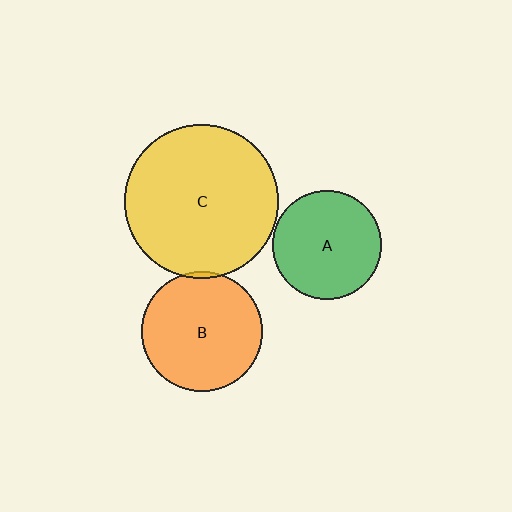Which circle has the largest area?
Circle C (yellow).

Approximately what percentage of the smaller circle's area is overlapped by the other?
Approximately 5%.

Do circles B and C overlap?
Yes.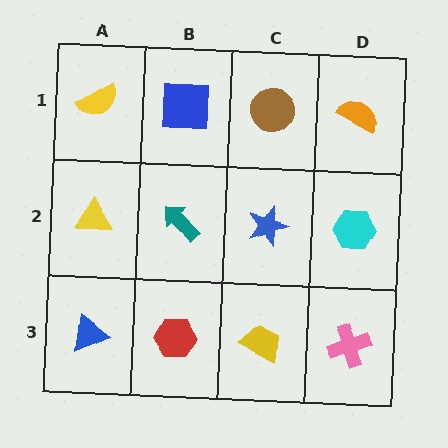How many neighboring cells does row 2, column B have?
4.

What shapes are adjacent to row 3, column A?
A yellow triangle (row 2, column A), a red hexagon (row 3, column B).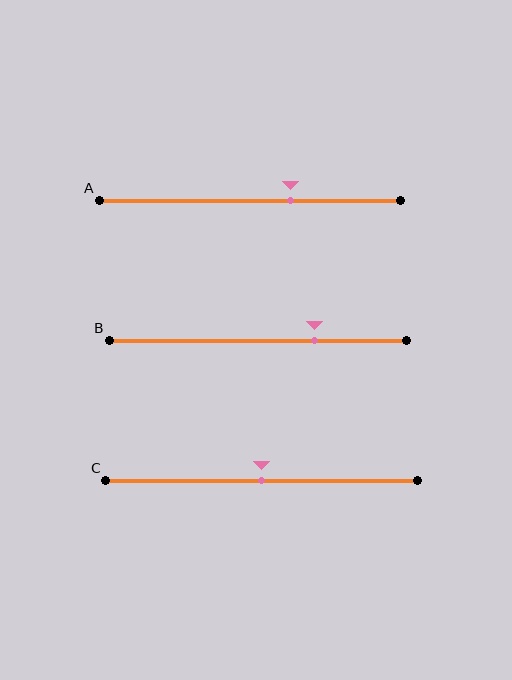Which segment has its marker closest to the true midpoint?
Segment C has its marker closest to the true midpoint.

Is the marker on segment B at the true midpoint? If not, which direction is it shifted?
No, the marker on segment B is shifted to the right by about 19% of the segment length.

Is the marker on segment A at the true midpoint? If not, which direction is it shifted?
No, the marker on segment A is shifted to the right by about 14% of the segment length.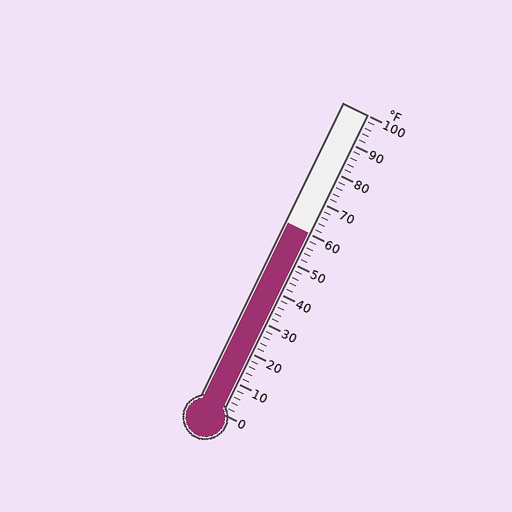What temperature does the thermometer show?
The thermometer shows approximately 60°F.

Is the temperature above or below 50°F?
The temperature is above 50°F.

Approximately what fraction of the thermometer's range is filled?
The thermometer is filled to approximately 60% of its range.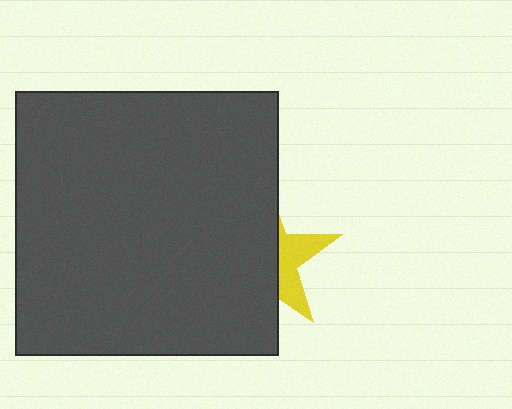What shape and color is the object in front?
The object in front is a dark gray square.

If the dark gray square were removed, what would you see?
You would see the complete yellow star.